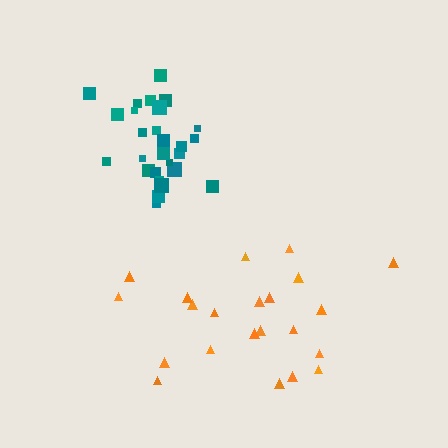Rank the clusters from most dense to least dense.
teal, orange.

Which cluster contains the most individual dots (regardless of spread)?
Teal (28).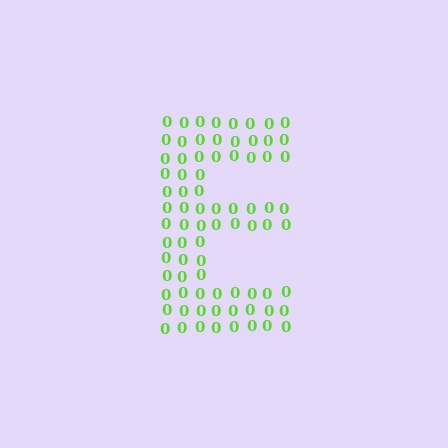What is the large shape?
The large shape is the letter E.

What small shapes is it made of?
It is made of small digit 0's.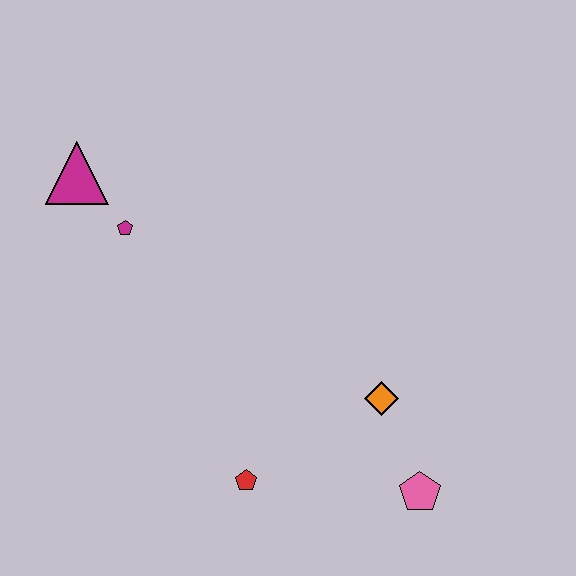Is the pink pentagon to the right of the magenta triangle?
Yes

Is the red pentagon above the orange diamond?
No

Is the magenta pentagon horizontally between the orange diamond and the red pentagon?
No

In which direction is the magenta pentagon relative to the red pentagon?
The magenta pentagon is above the red pentagon.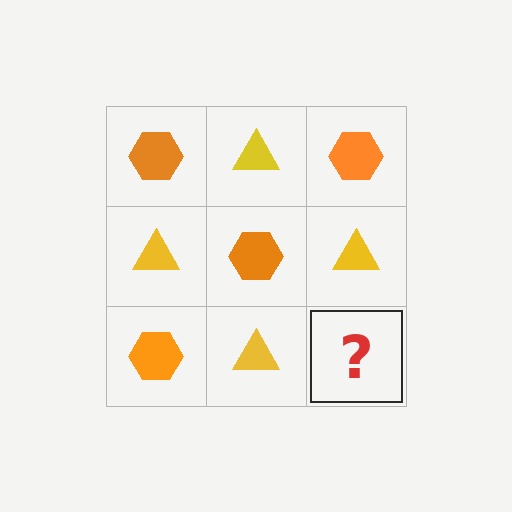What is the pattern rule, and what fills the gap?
The rule is that it alternates orange hexagon and yellow triangle in a checkerboard pattern. The gap should be filled with an orange hexagon.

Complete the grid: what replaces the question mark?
The question mark should be replaced with an orange hexagon.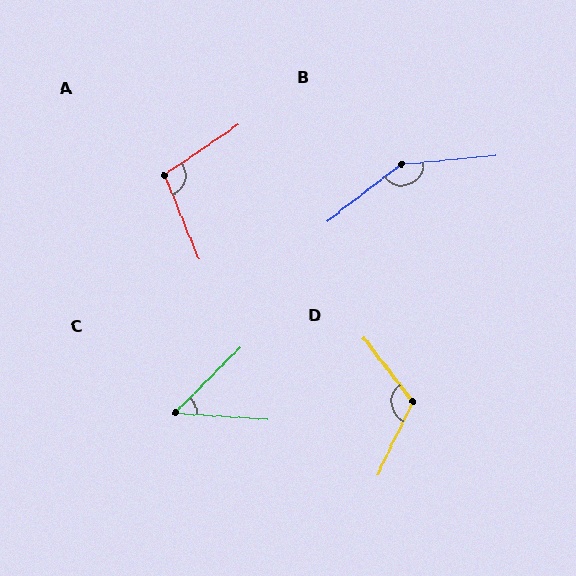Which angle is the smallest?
C, at approximately 49 degrees.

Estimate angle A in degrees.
Approximately 102 degrees.